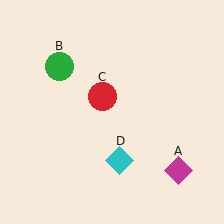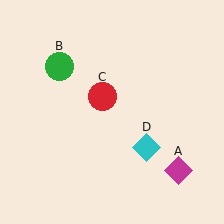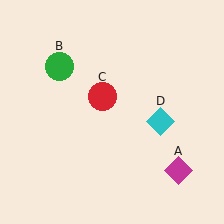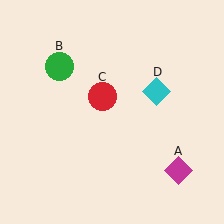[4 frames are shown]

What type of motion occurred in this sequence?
The cyan diamond (object D) rotated counterclockwise around the center of the scene.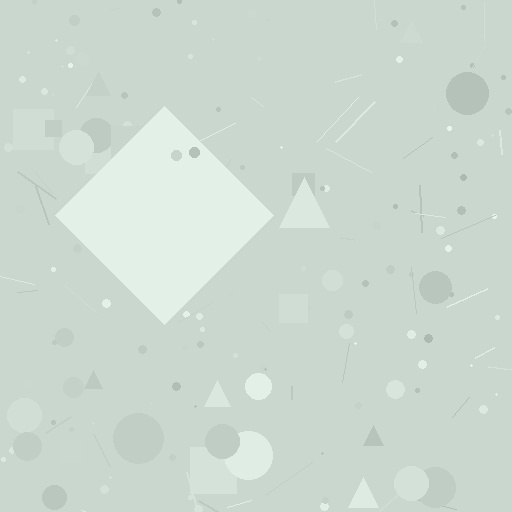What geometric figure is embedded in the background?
A diamond is embedded in the background.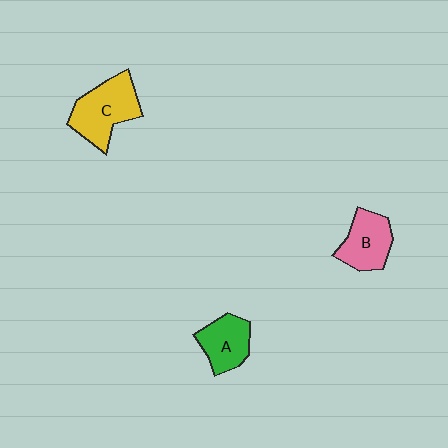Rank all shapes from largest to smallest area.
From largest to smallest: C (yellow), B (pink), A (green).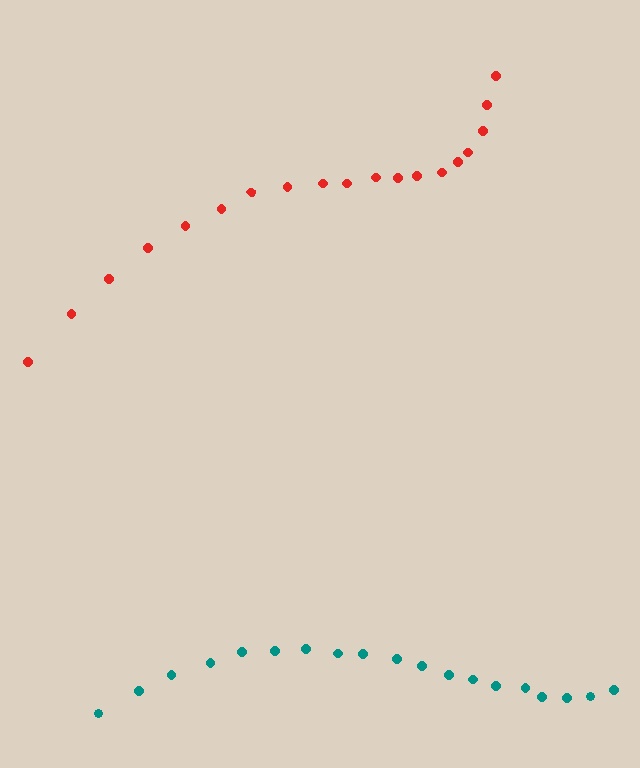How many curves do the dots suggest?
There are 2 distinct paths.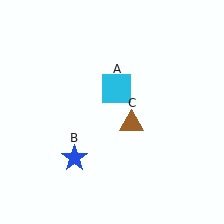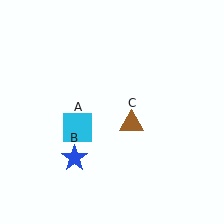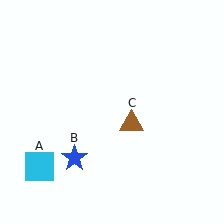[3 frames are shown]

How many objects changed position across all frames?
1 object changed position: cyan square (object A).